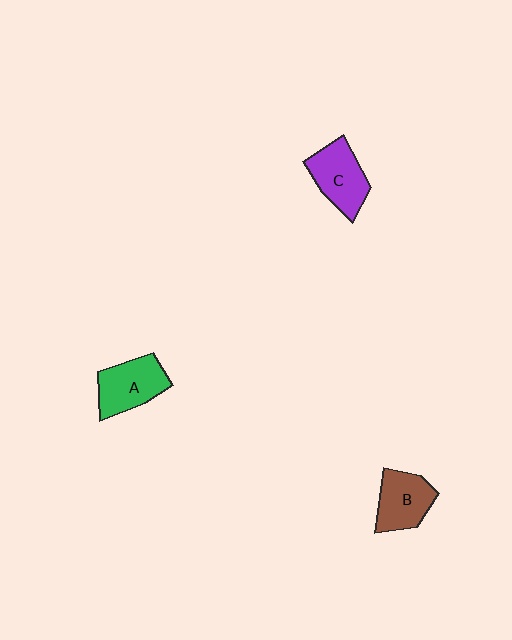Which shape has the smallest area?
Shape B (brown).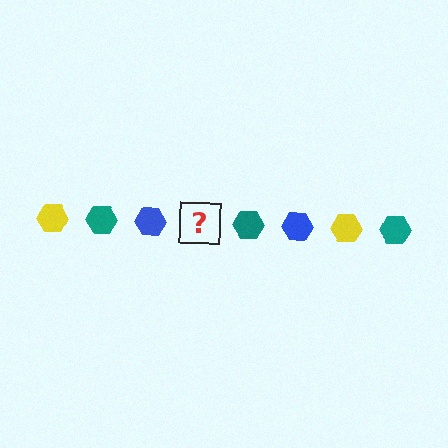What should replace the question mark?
The question mark should be replaced with a yellow hexagon.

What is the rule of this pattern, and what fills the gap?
The rule is that the pattern cycles through yellow, teal, blue hexagons. The gap should be filled with a yellow hexagon.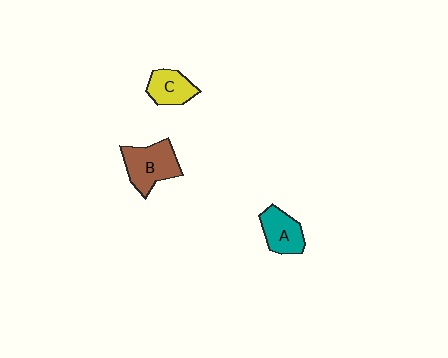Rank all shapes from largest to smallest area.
From largest to smallest: B (brown), A (teal), C (yellow).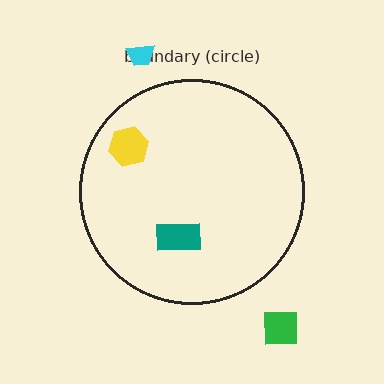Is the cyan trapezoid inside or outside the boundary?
Outside.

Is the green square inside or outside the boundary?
Outside.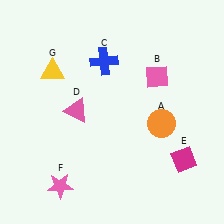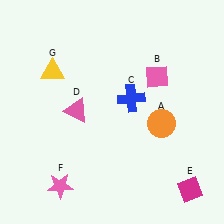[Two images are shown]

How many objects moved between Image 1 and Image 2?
2 objects moved between the two images.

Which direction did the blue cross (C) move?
The blue cross (C) moved down.